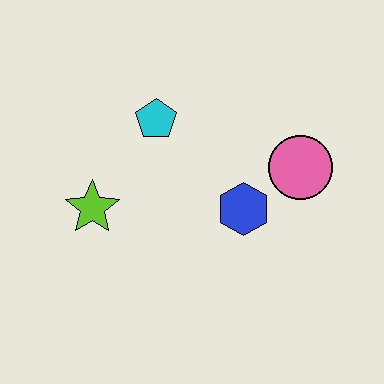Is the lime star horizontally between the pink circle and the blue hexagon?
No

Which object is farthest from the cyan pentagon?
The pink circle is farthest from the cyan pentagon.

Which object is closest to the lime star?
The cyan pentagon is closest to the lime star.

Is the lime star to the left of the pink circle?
Yes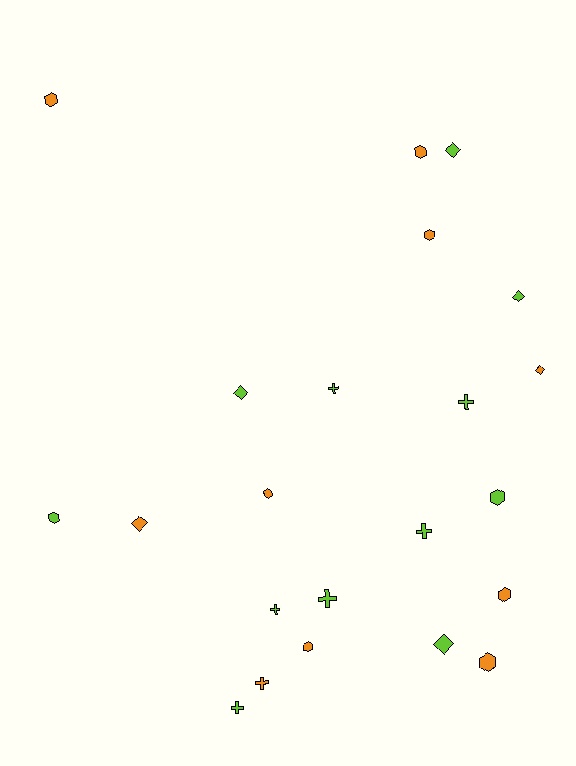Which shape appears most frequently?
Hexagon, with 9 objects.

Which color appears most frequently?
Lime, with 12 objects.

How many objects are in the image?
There are 22 objects.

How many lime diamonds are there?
There are 4 lime diamonds.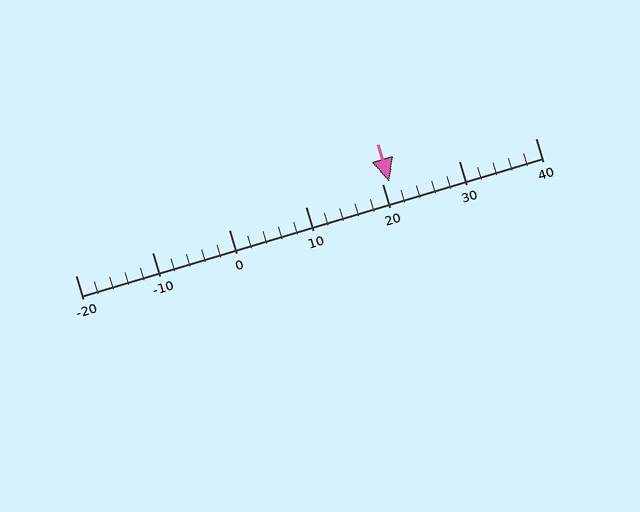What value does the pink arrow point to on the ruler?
The pink arrow points to approximately 21.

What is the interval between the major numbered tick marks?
The major tick marks are spaced 10 units apart.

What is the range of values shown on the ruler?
The ruler shows values from -20 to 40.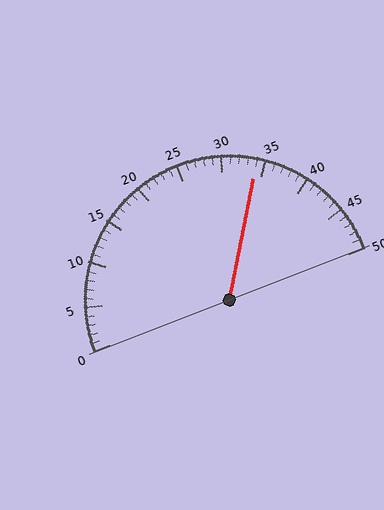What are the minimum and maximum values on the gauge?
The gauge ranges from 0 to 50.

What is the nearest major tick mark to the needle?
The nearest major tick mark is 35.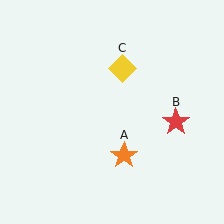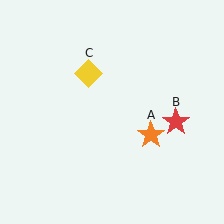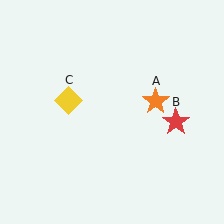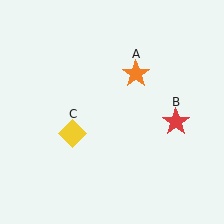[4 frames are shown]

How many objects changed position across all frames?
2 objects changed position: orange star (object A), yellow diamond (object C).